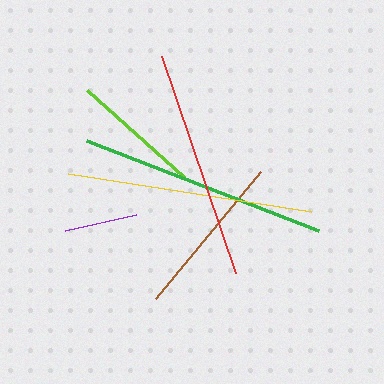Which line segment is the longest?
The green line is the longest at approximately 249 pixels.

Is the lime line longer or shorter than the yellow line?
The yellow line is longer than the lime line.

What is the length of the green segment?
The green segment is approximately 249 pixels long.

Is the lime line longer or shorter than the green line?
The green line is longer than the lime line.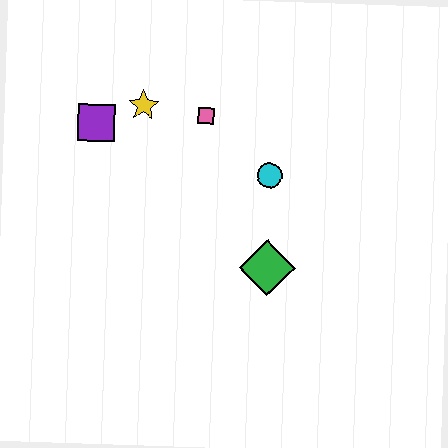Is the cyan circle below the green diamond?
No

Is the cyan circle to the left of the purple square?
No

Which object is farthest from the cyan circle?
The purple square is farthest from the cyan circle.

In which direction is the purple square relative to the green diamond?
The purple square is to the left of the green diamond.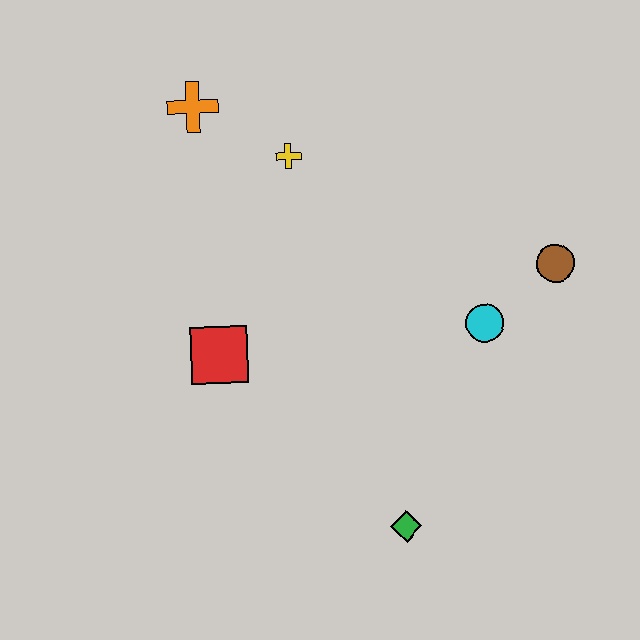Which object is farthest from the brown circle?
The orange cross is farthest from the brown circle.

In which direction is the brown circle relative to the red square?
The brown circle is to the right of the red square.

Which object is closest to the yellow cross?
The orange cross is closest to the yellow cross.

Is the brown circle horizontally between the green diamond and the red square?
No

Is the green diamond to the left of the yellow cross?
No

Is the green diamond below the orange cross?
Yes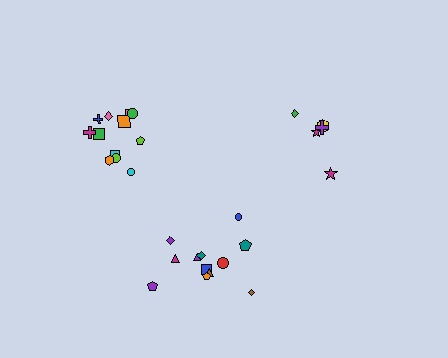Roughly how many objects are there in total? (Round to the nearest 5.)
Roughly 30 objects in total.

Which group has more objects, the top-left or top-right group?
The top-left group.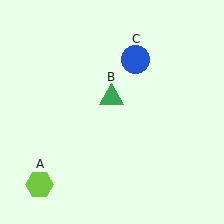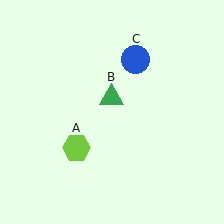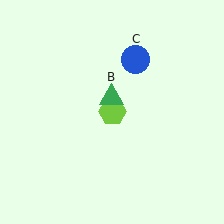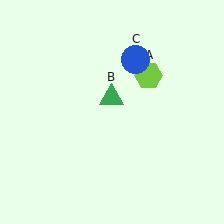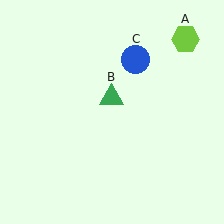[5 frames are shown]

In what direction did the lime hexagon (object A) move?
The lime hexagon (object A) moved up and to the right.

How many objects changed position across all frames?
1 object changed position: lime hexagon (object A).